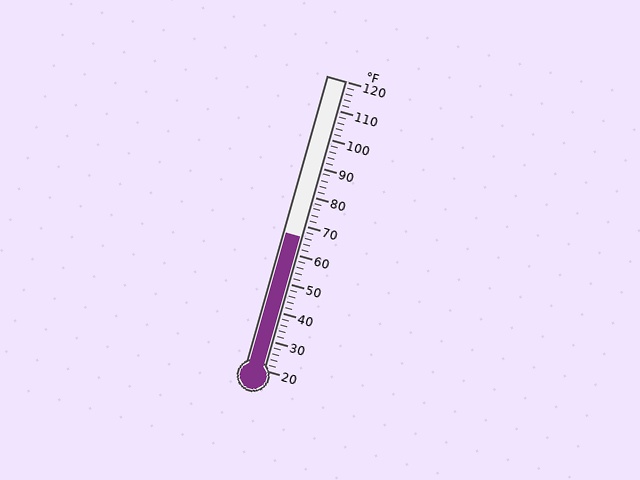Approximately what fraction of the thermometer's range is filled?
The thermometer is filled to approximately 45% of its range.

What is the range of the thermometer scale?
The thermometer scale ranges from 20°F to 120°F.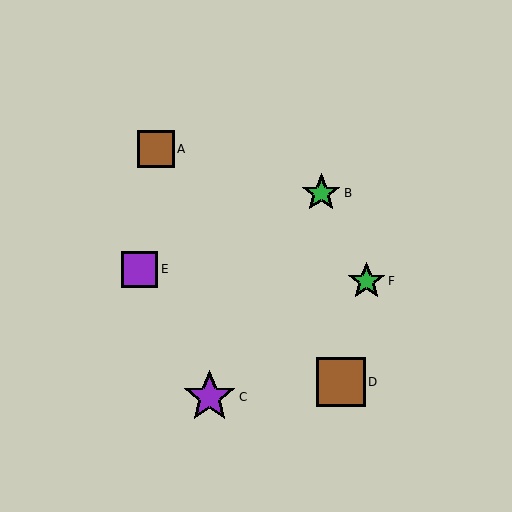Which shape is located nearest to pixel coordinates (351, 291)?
The green star (labeled F) at (366, 281) is nearest to that location.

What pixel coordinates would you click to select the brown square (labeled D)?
Click at (341, 382) to select the brown square D.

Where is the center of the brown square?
The center of the brown square is at (341, 382).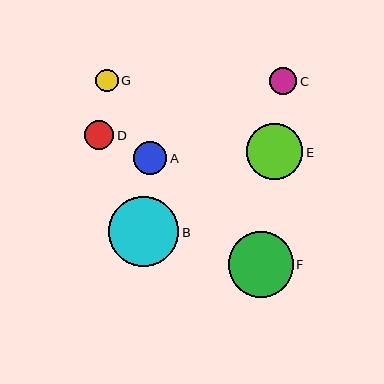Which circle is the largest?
Circle B is the largest with a size of approximately 70 pixels.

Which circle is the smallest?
Circle G is the smallest with a size of approximately 23 pixels.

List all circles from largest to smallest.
From largest to smallest: B, F, E, A, D, C, G.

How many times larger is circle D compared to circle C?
Circle D is approximately 1.1 times the size of circle C.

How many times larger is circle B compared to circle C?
Circle B is approximately 2.6 times the size of circle C.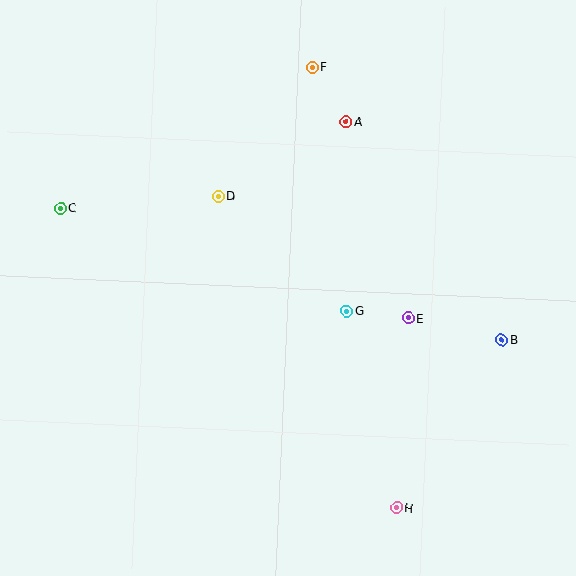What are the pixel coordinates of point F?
Point F is at (312, 67).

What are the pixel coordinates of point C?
Point C is at (60, 208).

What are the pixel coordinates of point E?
Point E is at (408, 318).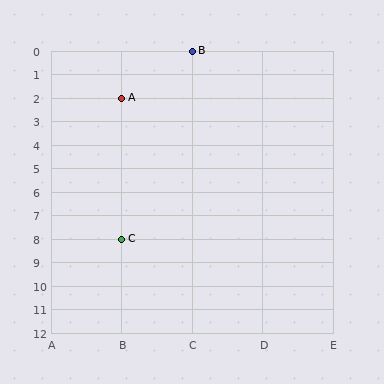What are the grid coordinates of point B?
Point B is at grid coordinates (C, 0).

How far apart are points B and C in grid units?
Points B and C are 1 column and 8 rows apart (about 8.1 grid units diagonally).